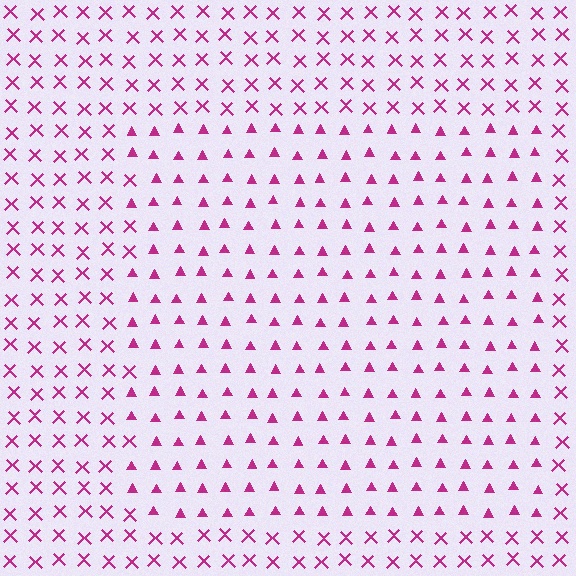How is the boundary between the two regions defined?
The boundary is defined by a change in element shape: triangles inside vs. X marks outside. All elements share the same color and spacing.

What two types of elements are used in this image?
The image uses triangles inside the rectangle region and X marks outside it.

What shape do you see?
I see a rectangle.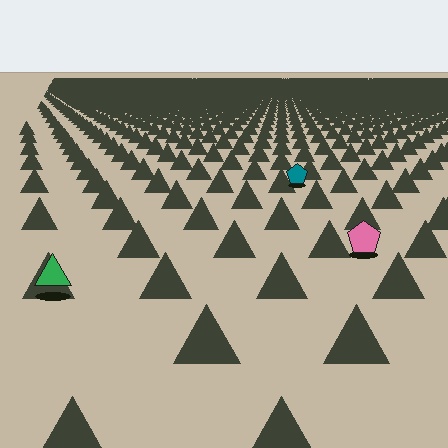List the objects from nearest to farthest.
From nearest to farthest: the green triangle, the pink pentagon, the teal pentagon.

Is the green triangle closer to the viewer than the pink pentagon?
Yes. The green triangle is closer — you can tell from the texture gradient: the ground texture is coarser near it.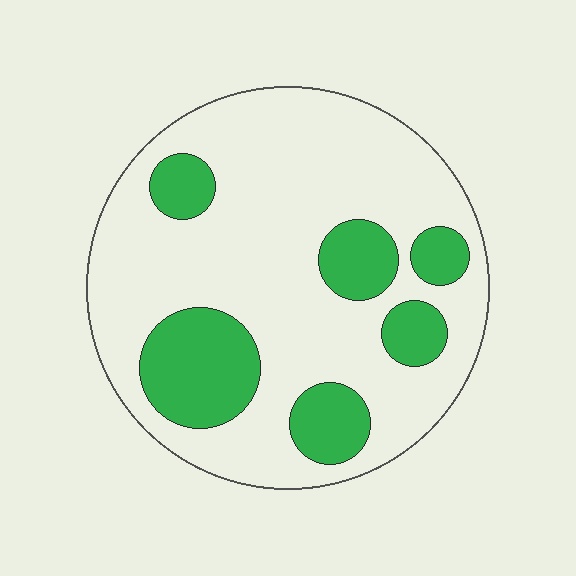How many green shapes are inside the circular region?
6.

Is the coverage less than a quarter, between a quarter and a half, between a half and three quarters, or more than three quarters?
Between a quarter and a half.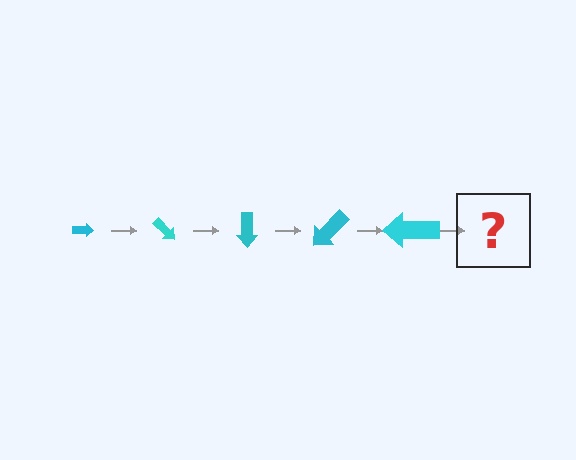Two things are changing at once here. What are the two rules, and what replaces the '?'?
The two rules are that the arrow grows larger each step and it rotates 45 degrees each step. The '?' should be an arrow, larger than the previous one and rotated 225 degrees from the start.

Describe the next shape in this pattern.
It should be an arrow, larger than the previous one and rotated 225 degrees from the start.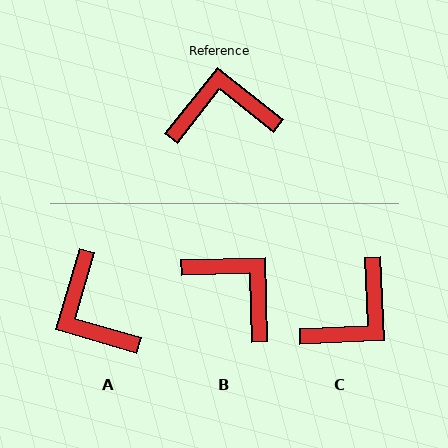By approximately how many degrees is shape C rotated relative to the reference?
Approximately 139 degrees clockwise.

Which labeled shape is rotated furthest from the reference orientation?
C, about 139 degrees away.